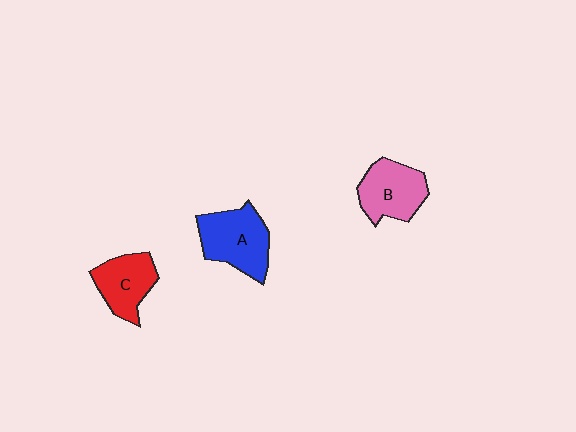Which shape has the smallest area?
Shape C (red).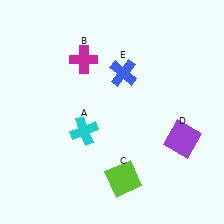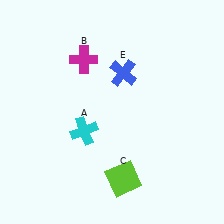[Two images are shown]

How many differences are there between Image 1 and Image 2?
There is 1 difference between the two images.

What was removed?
The purple square (D) was removed in Image 2.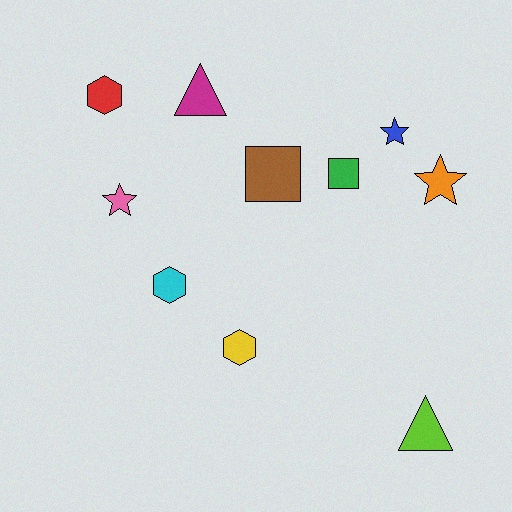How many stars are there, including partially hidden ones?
There are 3 stars.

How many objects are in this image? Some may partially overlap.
There are 10 objects.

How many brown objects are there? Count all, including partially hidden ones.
There is 1 brown object.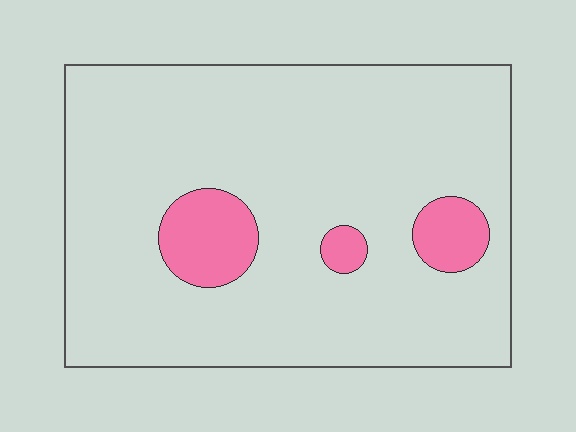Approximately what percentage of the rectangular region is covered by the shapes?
Approximately 10%.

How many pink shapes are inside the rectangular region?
3.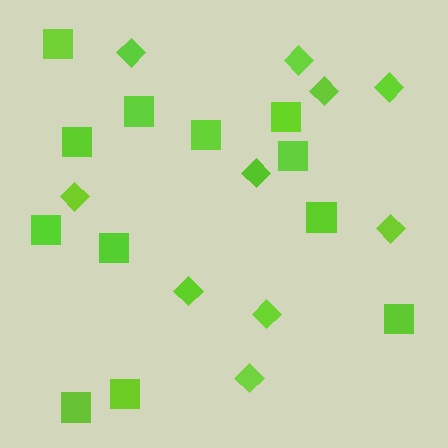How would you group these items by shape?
There are 2 groups: one group of diamonds (10) and one group of squares (12).